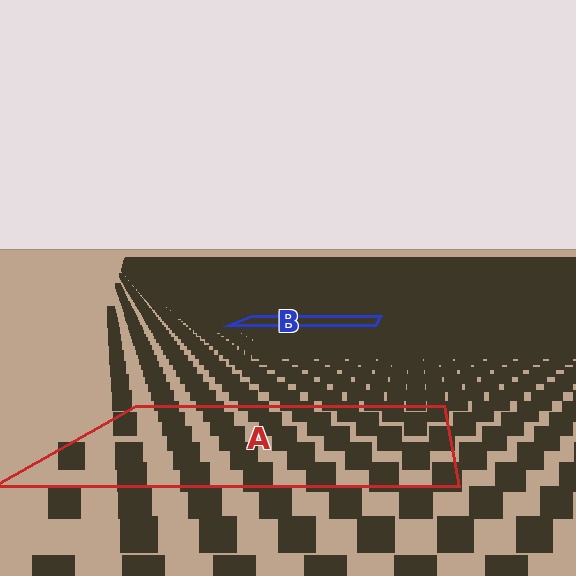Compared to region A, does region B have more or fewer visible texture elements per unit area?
Region B has more texture elements per unit area — they are packed more densely because it is farther away.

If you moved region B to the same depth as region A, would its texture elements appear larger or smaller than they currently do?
They would appear larger. At a closer depth, the same texture elements are projected at a bigger on-screen size.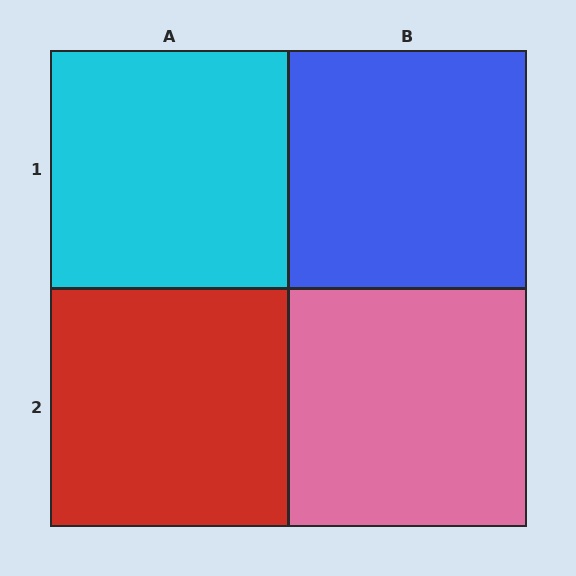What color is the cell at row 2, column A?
Red.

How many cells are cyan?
1 cell is cyan.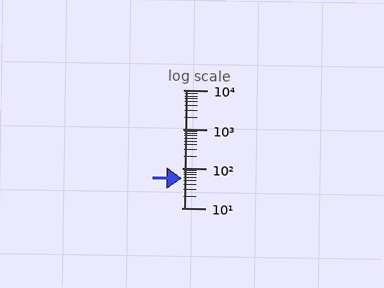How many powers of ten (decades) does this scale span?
The scale spans 3 decades, from 10 to 10000.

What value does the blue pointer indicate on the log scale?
The pointer indicates approximately 55.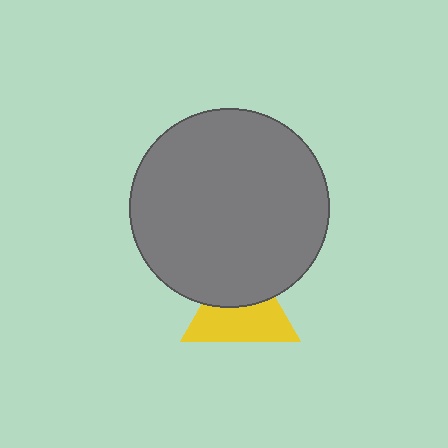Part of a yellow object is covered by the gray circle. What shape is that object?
It is a triangle.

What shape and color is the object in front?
The object in front is a gray circle.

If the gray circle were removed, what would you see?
You would see the complete yellow triangle.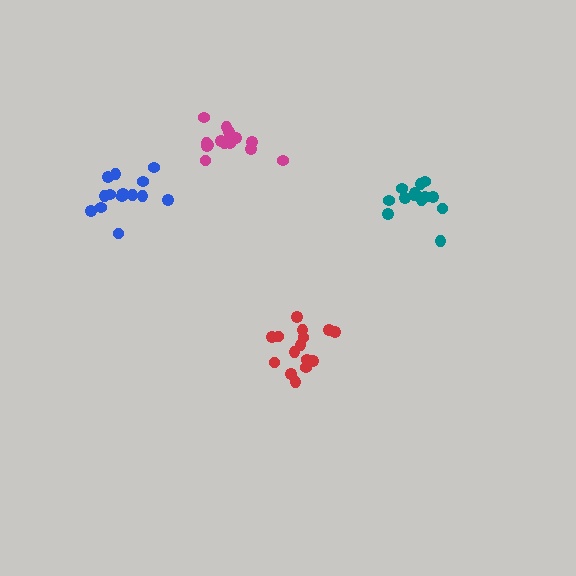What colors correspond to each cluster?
The clusters are colored: red, blue, magenta, teal.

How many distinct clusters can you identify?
There are 4 distinct clusters.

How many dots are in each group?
Group 1: 15 dots, Group 2: 14 dots, Group 3: 15 dots, Group 4: 13 dots (57 total).